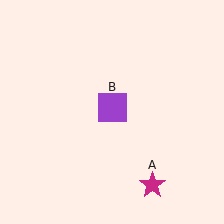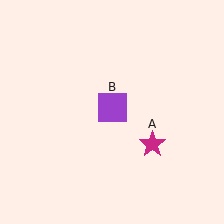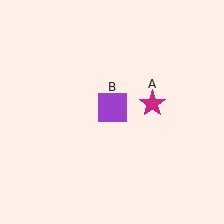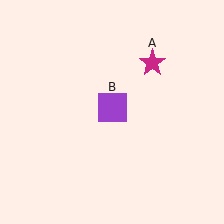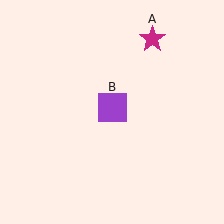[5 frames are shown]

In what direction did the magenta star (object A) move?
The magenta star (object A) moved up.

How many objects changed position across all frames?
1 object changed position: magenta star (object A).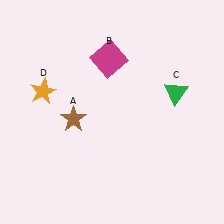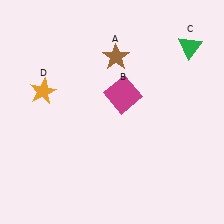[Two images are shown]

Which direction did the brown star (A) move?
The brown star (A) moved up.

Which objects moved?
The objects that moved are: the brown star (A), the magenta square (B), the green triangle (C).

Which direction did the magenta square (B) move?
The magenta square (B) moved down.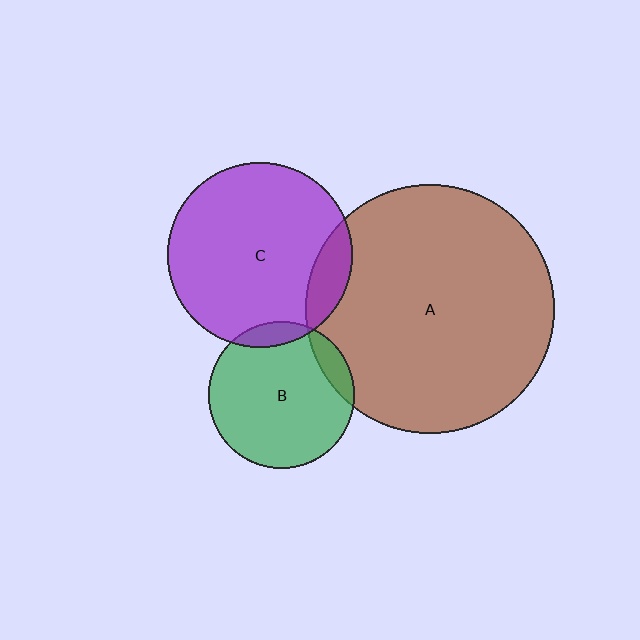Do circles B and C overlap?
Yes.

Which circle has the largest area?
Circle A (brown).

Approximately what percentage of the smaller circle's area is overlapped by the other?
Approximately 10%.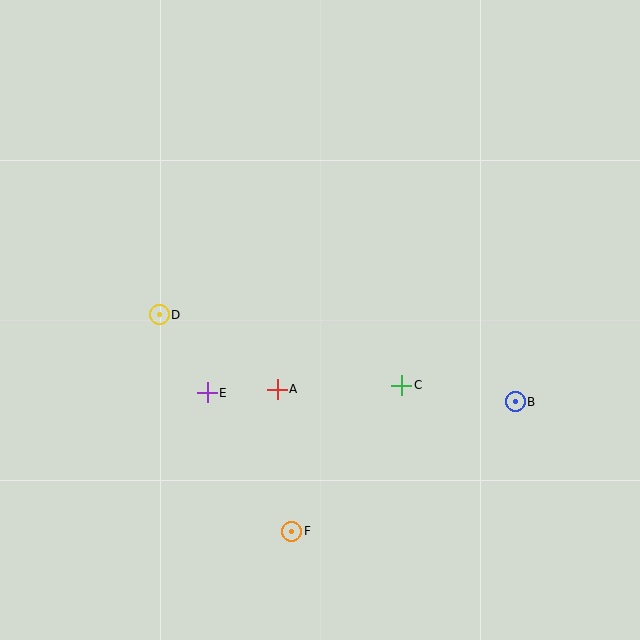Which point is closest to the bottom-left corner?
Point F is closest to the bottom-left corner.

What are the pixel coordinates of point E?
Point E is at (207, 393).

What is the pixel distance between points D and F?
The distance between D and F is 254 pixels.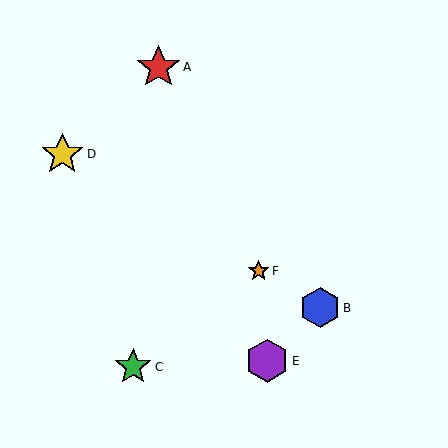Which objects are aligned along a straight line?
Objects B, D, F are aligned along a straight line.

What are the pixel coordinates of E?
Object E is at (267, 361).